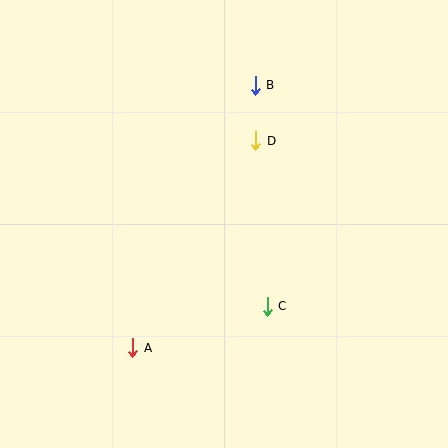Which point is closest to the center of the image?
Point D at (256, 141) is closest to the center.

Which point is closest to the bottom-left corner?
Point A is closest to the bottom-left corner.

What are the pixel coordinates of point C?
Point C is at (267, 306).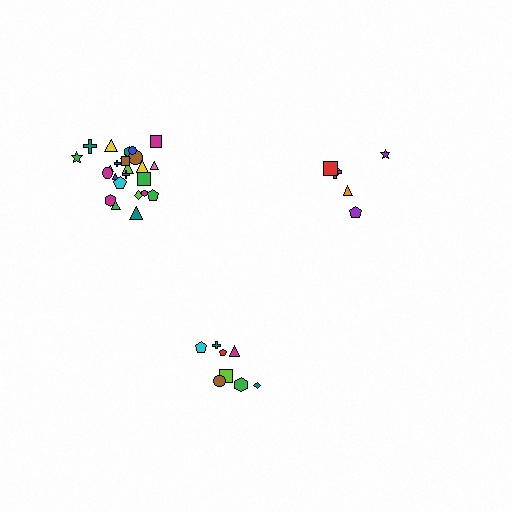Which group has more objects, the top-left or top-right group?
The top-left group.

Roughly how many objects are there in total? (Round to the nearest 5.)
Roughly 40 objects in total.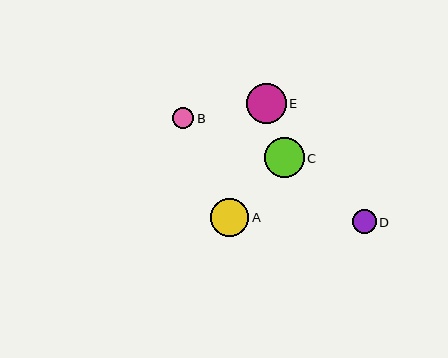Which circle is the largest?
Circle E is the largest with a size of approximately 40 pixels.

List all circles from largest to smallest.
From largest to smallest: E, C, A, D, B.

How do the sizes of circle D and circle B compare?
Circle D and circle B are approximately the same size.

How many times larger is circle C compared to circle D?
Circle C is approximately 1.6 times the size of circle D.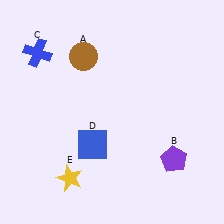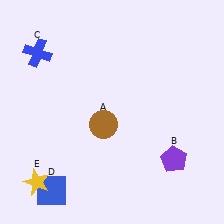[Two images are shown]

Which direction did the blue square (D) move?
The blue square (D) moved down.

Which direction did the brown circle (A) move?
The brown circle (A) moved down.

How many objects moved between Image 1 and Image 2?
3 objects moved between the two images.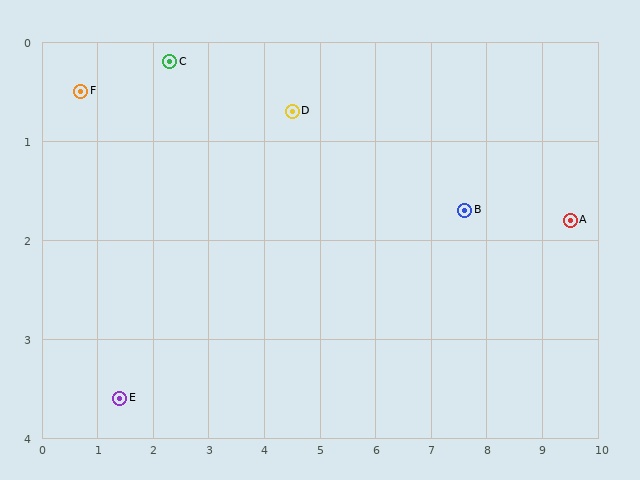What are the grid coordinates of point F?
Point F is at approximately (0.7, 0.5).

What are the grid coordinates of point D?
Point D is at approximately (4.5, 0.7).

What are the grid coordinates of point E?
Point E is at approximately (1.4, 3.6).